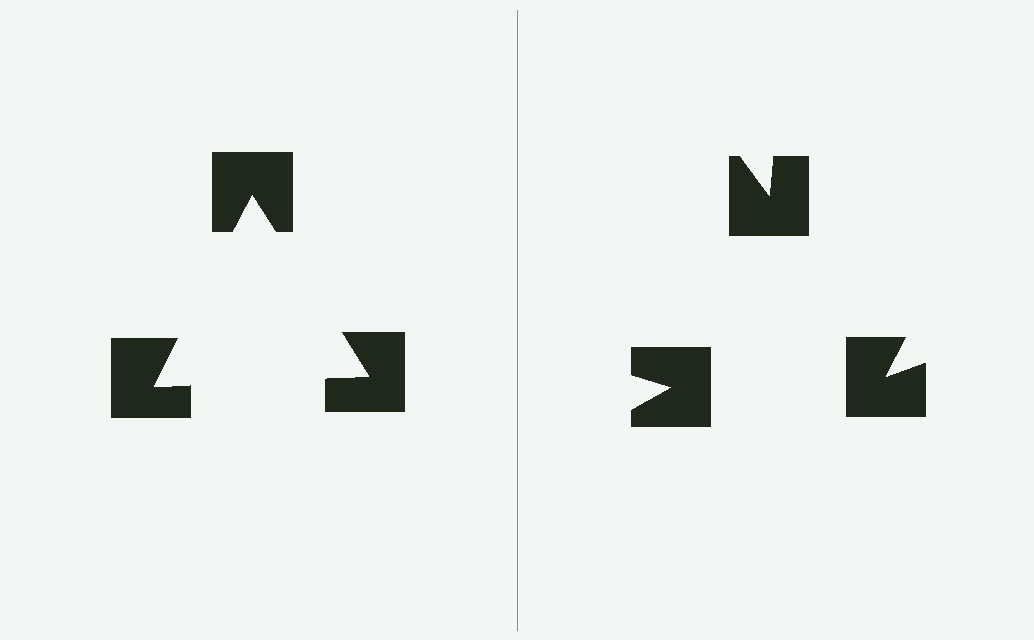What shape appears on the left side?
An illusory triangle.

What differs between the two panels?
The notched squares are positioned identically on both sides; only the wedge orientations differ. On the left they align to a triangle; on the right they are misaligned.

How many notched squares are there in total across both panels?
6 — 3 on each side.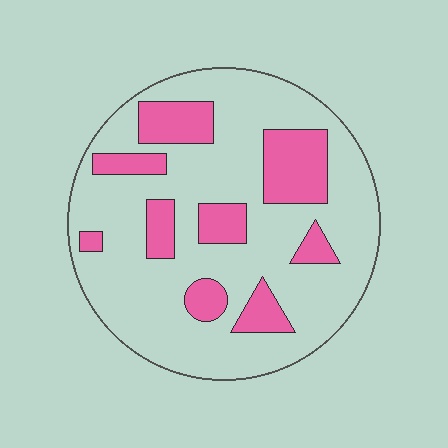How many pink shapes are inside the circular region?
9.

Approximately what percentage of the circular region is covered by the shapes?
Approximately 25%.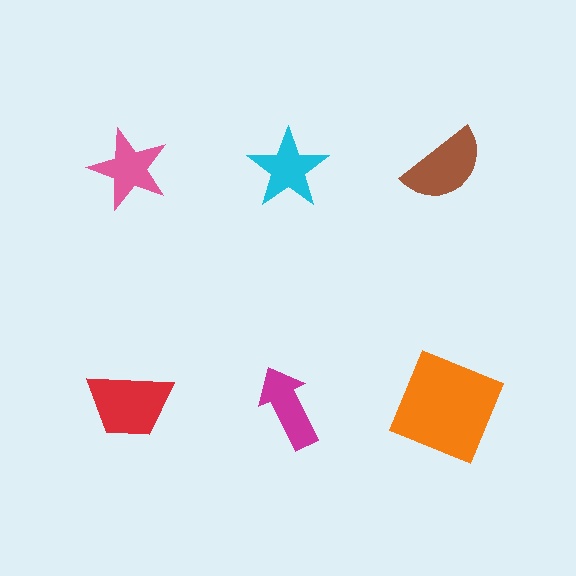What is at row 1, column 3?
A brown semicircle.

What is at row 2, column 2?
A magenta arrow.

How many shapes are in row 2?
3 shapes.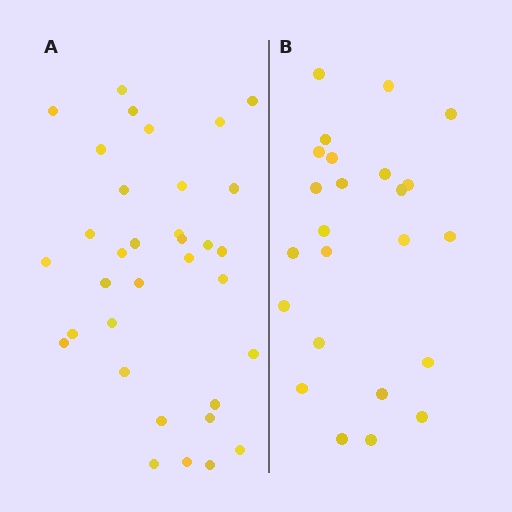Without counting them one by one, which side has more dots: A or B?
Region A (the left region) has more dots.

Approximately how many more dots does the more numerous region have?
Region A has roughly 10 or so more dots than region B.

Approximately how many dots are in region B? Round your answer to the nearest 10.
About 20 dots. (The exact count is 24, which rounds to 20.)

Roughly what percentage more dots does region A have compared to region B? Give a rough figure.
About 40% more.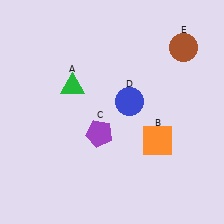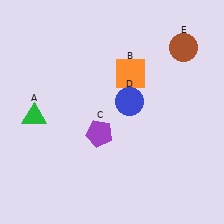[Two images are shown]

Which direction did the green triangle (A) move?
The green triangle (A) moved left.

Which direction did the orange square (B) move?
The orange square (B) moved up.